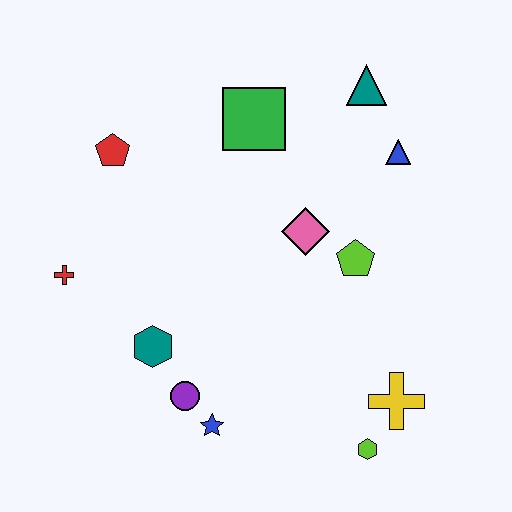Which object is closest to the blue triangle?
The teal triangle is closest to the blue triangle.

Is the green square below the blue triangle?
No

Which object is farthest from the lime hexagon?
The red pentagon is farthest from the lime hexagon.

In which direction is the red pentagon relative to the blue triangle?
The red pentagon is to the left of the blue triangle.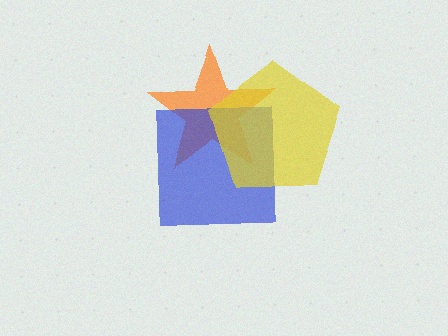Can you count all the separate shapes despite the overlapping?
Yes, there are 3 separate shapes.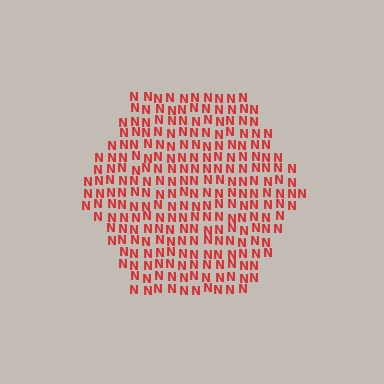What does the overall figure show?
The overall figure shows a hexagon.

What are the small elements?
The small elements are letter N's.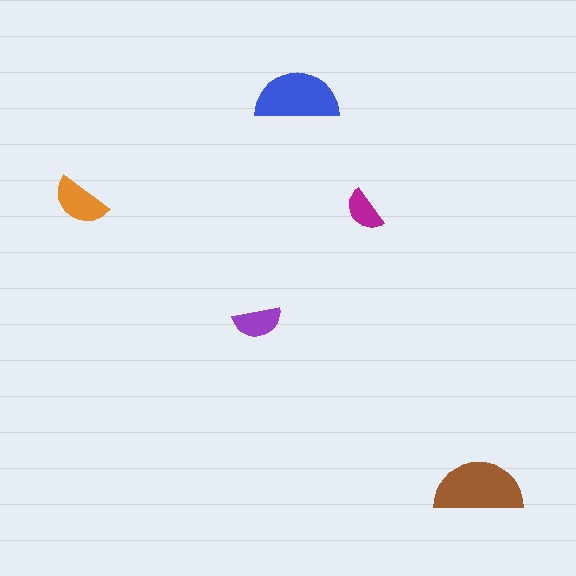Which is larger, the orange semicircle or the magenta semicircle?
The orange one.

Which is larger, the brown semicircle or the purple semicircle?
The brown one.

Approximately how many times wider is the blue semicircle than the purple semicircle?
About 1.5 times wider.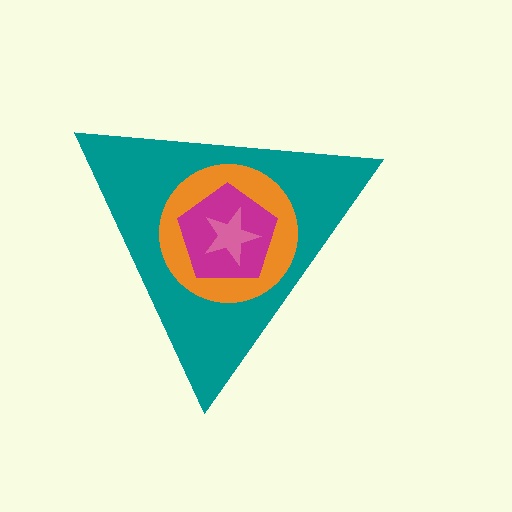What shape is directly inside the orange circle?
The magenta pentagon.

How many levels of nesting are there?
4.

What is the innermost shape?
The pink star.